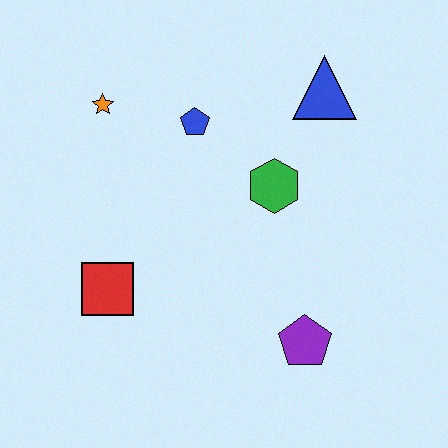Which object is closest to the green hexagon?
The blue pentagon is closest to the green hexagon.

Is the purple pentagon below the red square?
Yes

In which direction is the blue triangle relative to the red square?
The blue triangle is to the right of the red square.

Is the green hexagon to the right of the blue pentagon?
Yes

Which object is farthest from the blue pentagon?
The purple pentagon is farthest from the blue pentagon.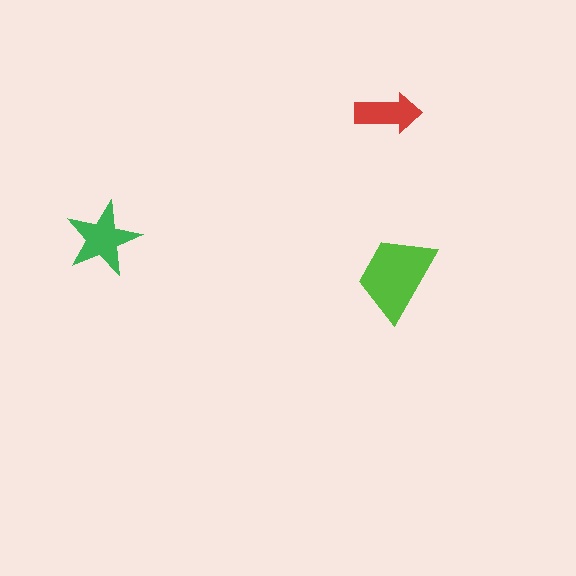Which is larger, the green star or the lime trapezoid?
The lime trapezoid.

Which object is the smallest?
The red arrow.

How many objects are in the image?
There are 3 objects in the image.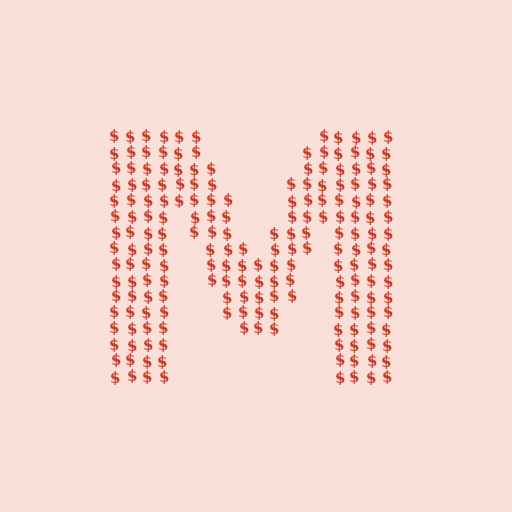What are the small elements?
The small elements are dollar signs.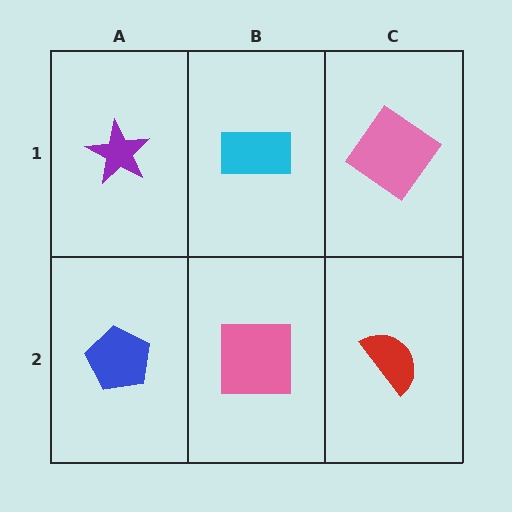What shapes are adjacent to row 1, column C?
A red semicircle (row 2, column C), a cyan rectangle (row 1, column B).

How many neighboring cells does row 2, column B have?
3.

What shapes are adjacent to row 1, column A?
A blue pentagon (row 2, column A), a cyan rectangle (row 1, column B).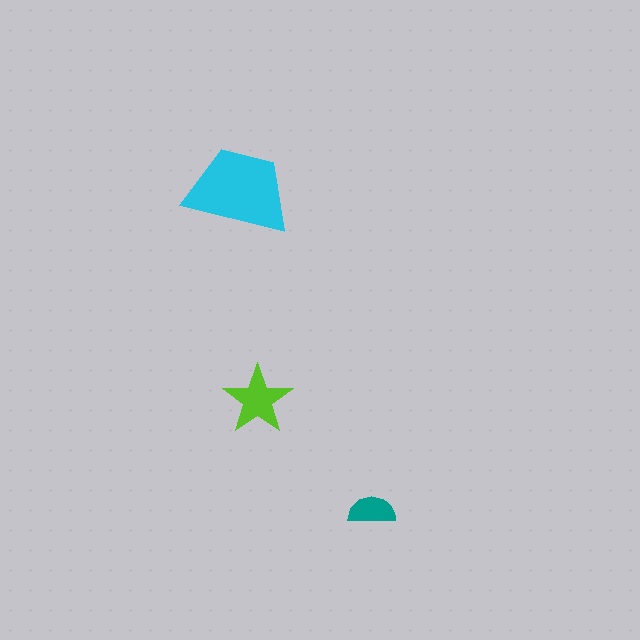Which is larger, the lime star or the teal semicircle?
The lime star.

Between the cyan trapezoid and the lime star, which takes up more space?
The cyan trapezoid.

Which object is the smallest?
The teal semicircle.